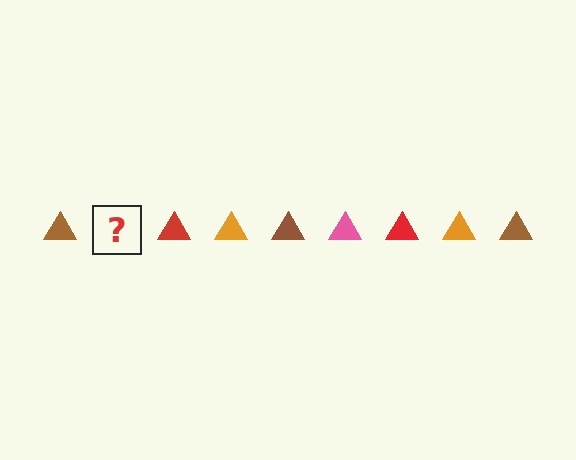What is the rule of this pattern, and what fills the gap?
The rule is that the pattern cycles through brown, pink, red, orange triangles. The gap should be filled with a pink triangle.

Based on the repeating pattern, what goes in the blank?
The blank should be a pink triangle.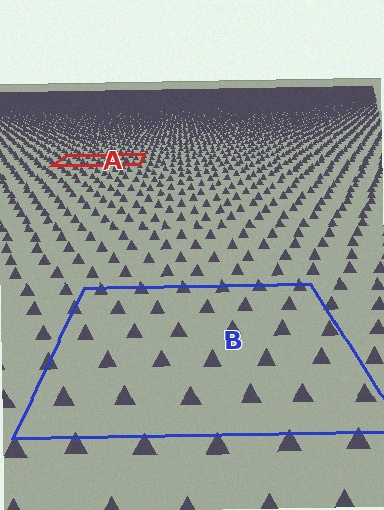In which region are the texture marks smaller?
The texture marks are smaller in region A, because it is farther away.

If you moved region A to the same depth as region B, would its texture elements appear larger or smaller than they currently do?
They would appear larger. At a closer depth, the same texture elements are projected at a bigger on-screen size.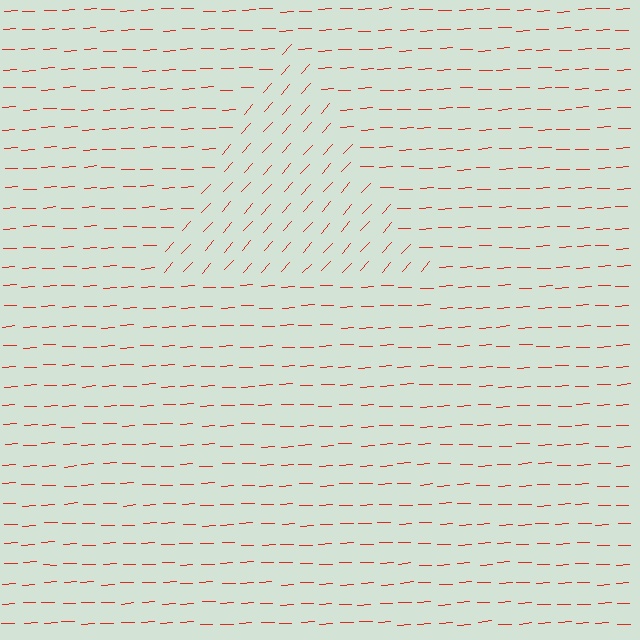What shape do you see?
I see a triangle.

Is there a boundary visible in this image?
Yes, there is a texture boundary formed by a change in line orientation.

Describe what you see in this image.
The image is filled with small red line segments. A triangle region in the image has lines oriented differently from the surrounding lines, creating a visible texture boundary.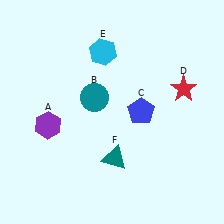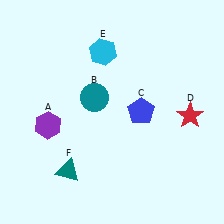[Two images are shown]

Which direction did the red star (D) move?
The red star (D) moved down.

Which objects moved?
The objects that moved are: the red star (D), the teal triangle (F).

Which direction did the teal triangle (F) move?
The teal triangle (F) moved left.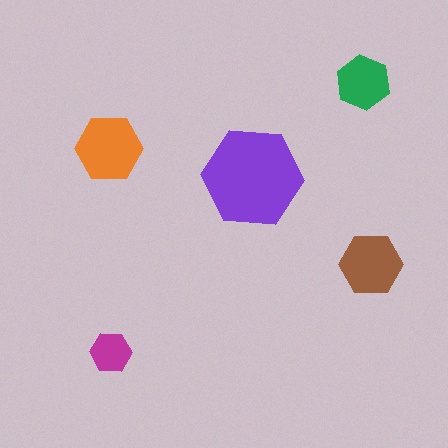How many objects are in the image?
There are 5 objects in the image.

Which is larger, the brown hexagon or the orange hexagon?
The orange one.